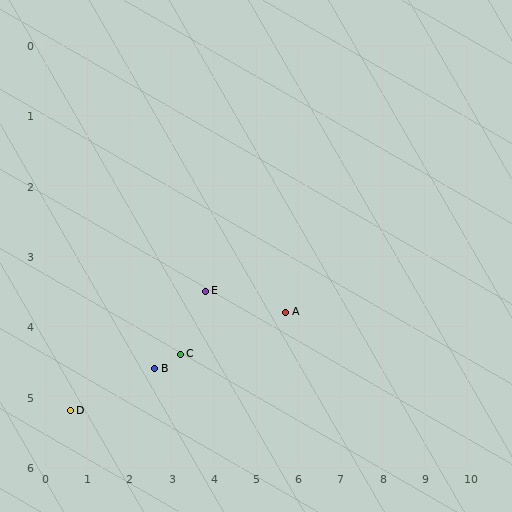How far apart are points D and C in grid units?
Points D and C are about 2.7 grid units apart.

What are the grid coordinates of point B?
Point B is at approximately (2.6, 4.6).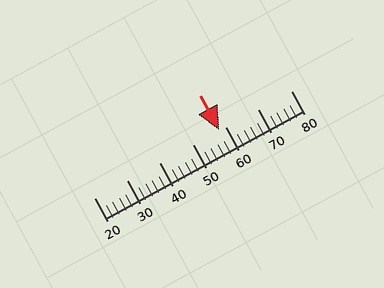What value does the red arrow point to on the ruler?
The red arrow points to approximately 58.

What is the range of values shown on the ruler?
The ruler shows values from 20 to 80.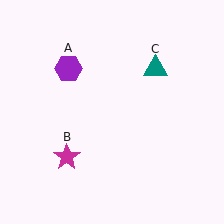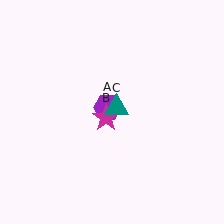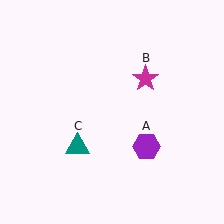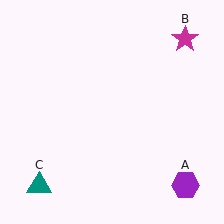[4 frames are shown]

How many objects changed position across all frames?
3 objects changed position: purple hexagon (object A), magenta star (object B), teal triangle (object C).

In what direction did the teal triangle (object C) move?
The teal triangle (object C) moved down and to the left.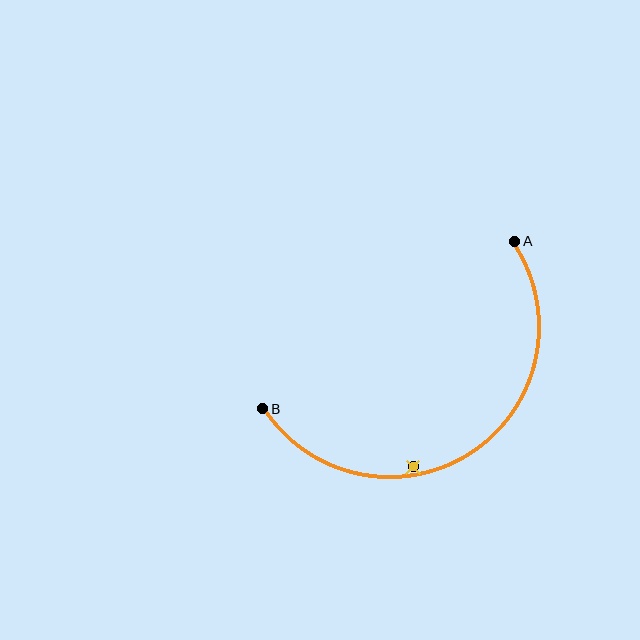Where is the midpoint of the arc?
The arc midpoint is the point on the curve farthest from the straight line joining A and B. It sits below that line.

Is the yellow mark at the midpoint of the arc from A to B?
No — the yellow mark does not lie on the arc at all. It sits slightly inside the curve.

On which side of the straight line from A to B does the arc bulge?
The arc bulges below the straight line connecting A and B.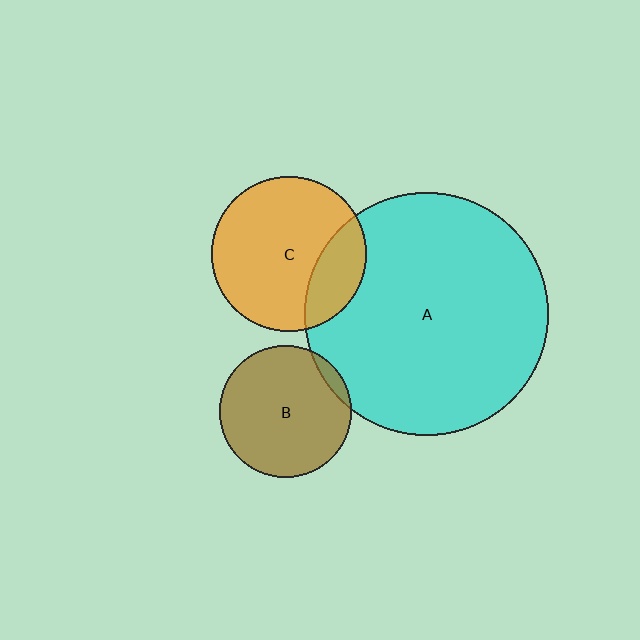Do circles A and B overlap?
Yes.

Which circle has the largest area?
Circle A (cyan).